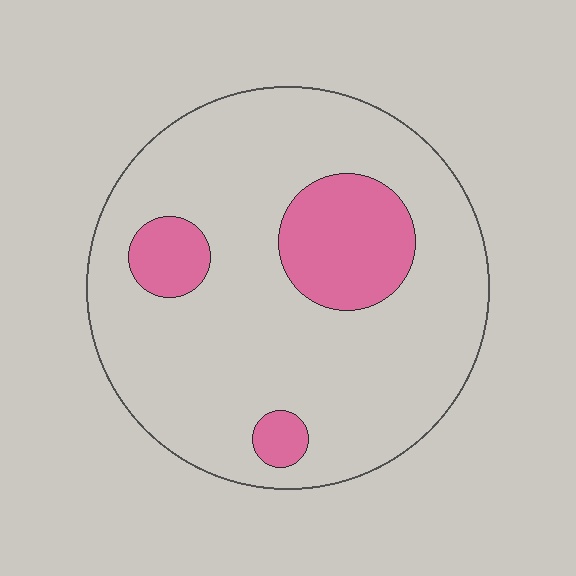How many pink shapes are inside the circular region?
3.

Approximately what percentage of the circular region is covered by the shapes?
Approximately 20%.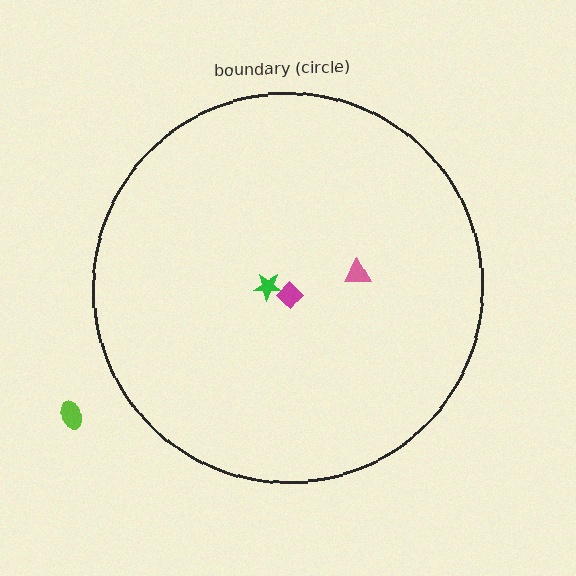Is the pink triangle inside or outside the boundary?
Inside.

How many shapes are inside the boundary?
3 inside, 1 outside.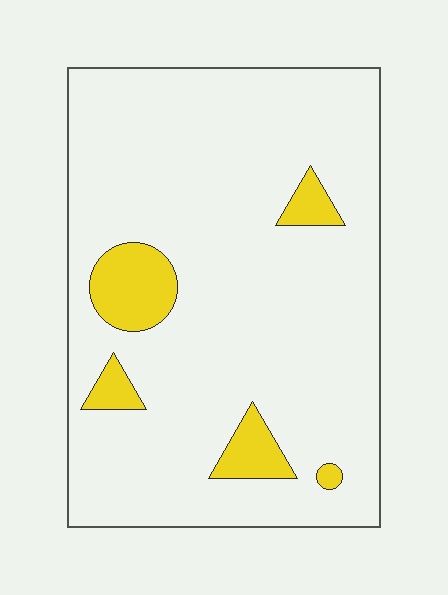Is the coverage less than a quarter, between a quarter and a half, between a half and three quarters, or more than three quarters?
Less than a quarter.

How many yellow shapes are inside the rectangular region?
5.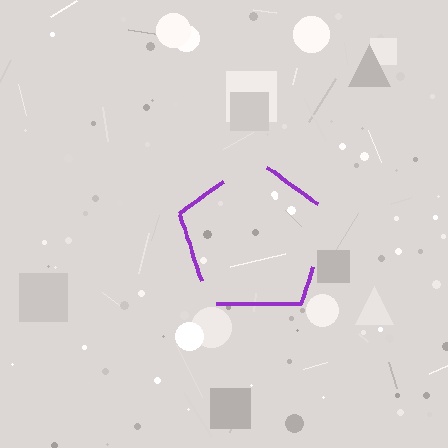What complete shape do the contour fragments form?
The contour fragments form a pentagon.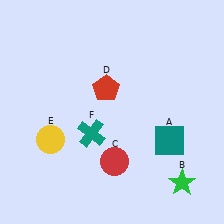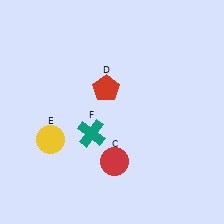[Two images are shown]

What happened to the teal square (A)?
The teal square (A) was removed in Image 2. It was in the bottom-right area of Image 1.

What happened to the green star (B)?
The green star (B) was removed in Image 2. It was in the bottom-right area of Image 1.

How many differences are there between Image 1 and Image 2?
There are 2 differences between the two images.